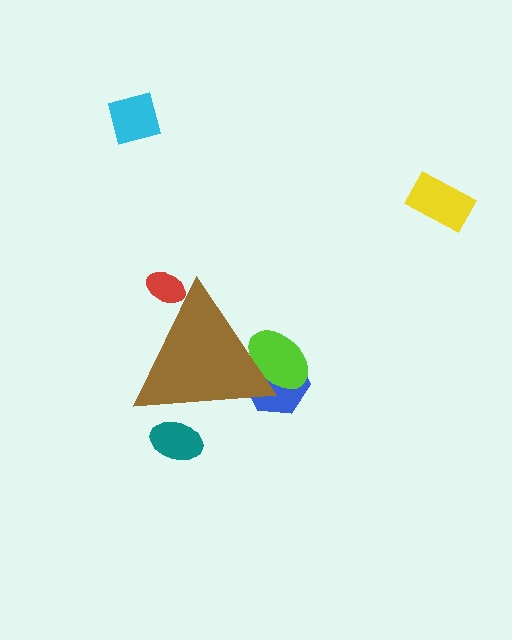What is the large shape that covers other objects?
A brown triangle.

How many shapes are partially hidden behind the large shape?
4 shapes are partially hidden.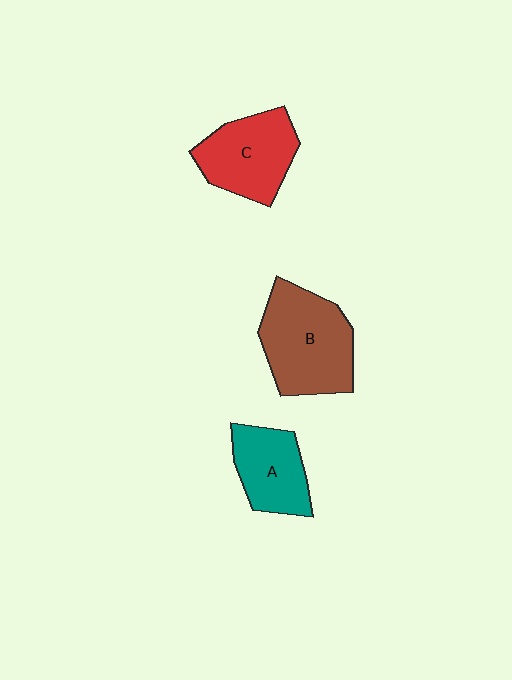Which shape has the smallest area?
Shape A (teal).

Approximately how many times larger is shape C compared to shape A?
Approximately 1.2 times.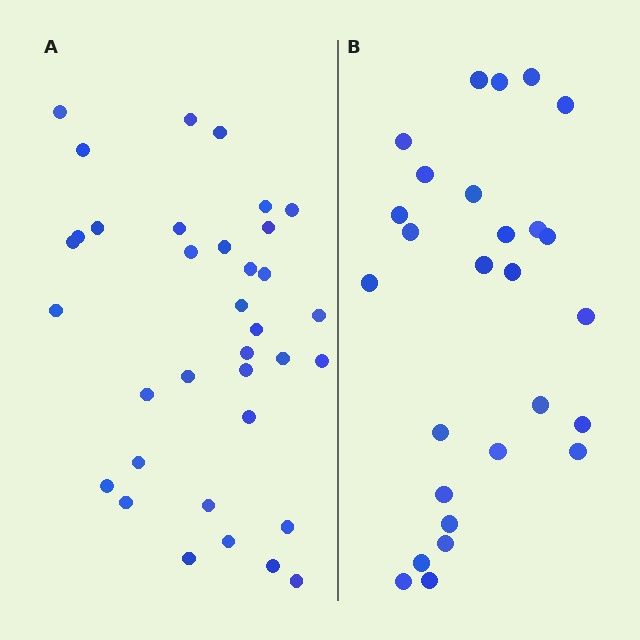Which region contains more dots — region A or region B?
Region A (the left region) has more dots.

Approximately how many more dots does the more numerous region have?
Region A has roughly 8 or so more dots than region B.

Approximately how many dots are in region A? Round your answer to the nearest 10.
About 40 dots. (The exact count is 35, which rounds to 40.)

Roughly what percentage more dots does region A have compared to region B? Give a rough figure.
About 30% more.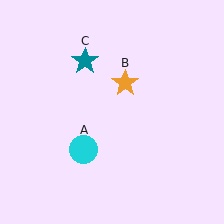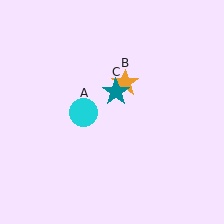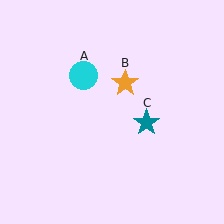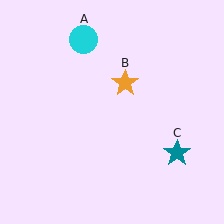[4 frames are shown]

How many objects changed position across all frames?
2 objects changed position: cyan circle (object A), teal star (object C).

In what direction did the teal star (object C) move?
The teal star (object C) moved down and to the right.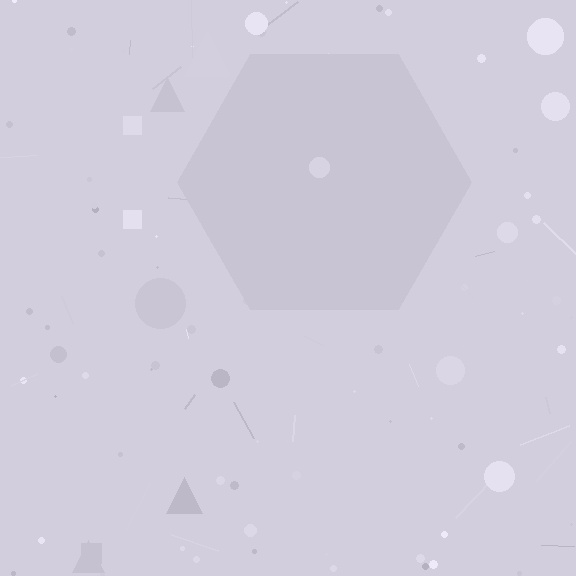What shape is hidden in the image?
A hexagon is hidden in the image.